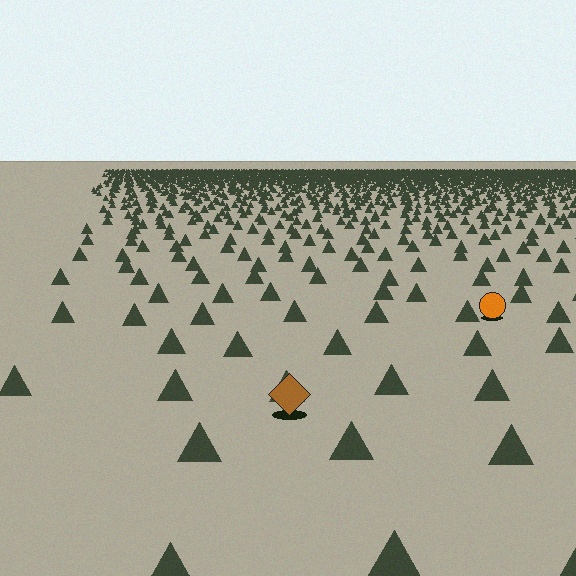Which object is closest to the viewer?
The brown diamond is closest. The texture marks near it are larger and more spread out.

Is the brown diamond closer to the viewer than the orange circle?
Yes. The brown diamond is closer — you can tell from the texture gradient: the ground texture is coarser near it.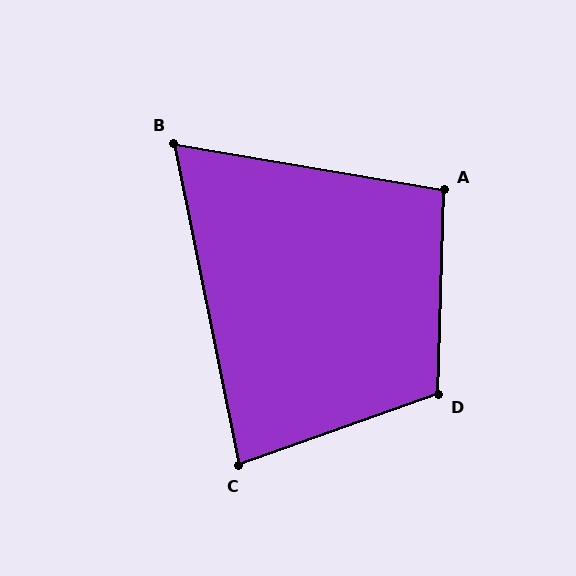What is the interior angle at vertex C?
Approximately 82 degrees (acute).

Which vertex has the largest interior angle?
D, at approximately 111 degrees.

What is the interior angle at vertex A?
Approximately 98 degrees (obtuse).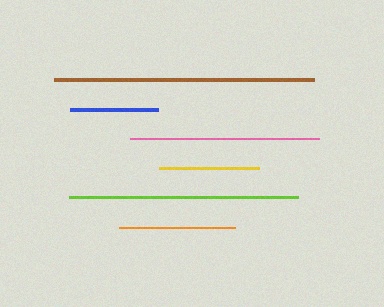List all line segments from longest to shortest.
From longest to shortest: brown, lime, pink, orange, yellow, blue.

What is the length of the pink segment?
The pink segment is approximately 188 pixels long.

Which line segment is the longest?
The brown line is the longest at approximately 260 pixels.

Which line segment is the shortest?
The blue line is the shortest at approximately 87 pixels.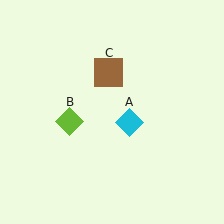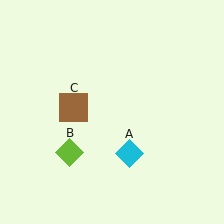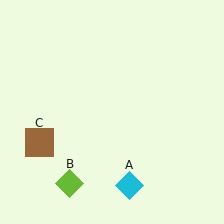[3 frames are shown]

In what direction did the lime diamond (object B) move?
The lime diamond (object B) moved down.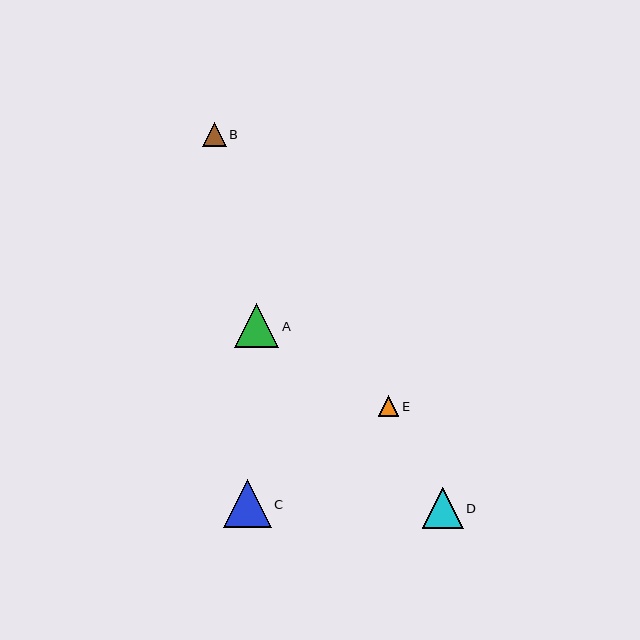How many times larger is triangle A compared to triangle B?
Triangle A is approximately 1.8 times the size of triangle B.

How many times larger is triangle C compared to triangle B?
Triangle C is approximately 2.0 times the size of triangle B.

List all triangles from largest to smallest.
From largest to smallest: C, A, D, B, E.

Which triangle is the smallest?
Triangle E is the smallest with a size of approximately 21 pixels.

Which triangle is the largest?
Triangle C is the largest with a size of approximately 48 pixels.